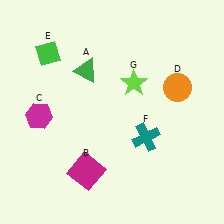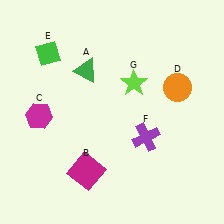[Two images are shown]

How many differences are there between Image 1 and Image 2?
There is 1 difference between the two images.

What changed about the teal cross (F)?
In Image 1, F is teal. In Image 2, it changed to purple.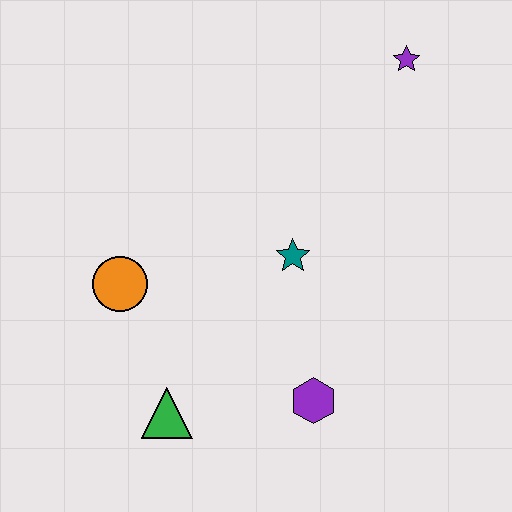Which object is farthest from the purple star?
The green triangle is farthest from the purple star.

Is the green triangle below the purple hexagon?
Yes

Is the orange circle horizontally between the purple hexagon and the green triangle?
No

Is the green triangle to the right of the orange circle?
Yes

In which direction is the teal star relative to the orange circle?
The teal star is to the right of the orange circle.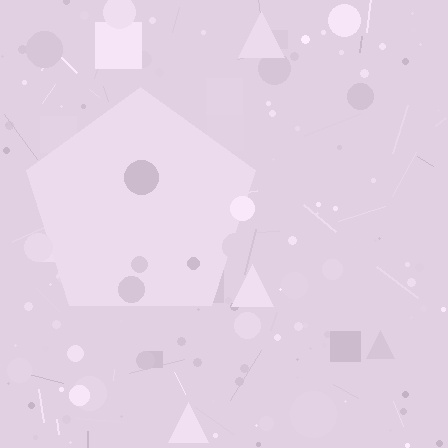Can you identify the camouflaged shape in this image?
The camouflaged shape is a pentagon.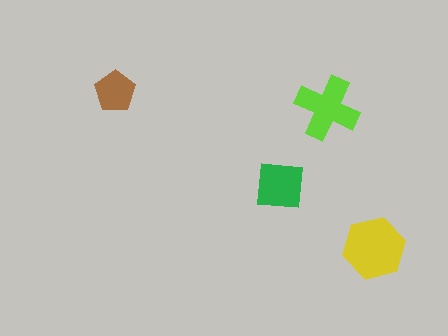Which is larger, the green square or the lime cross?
The lime cross.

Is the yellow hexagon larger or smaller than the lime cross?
Larger.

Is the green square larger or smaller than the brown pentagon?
Larger.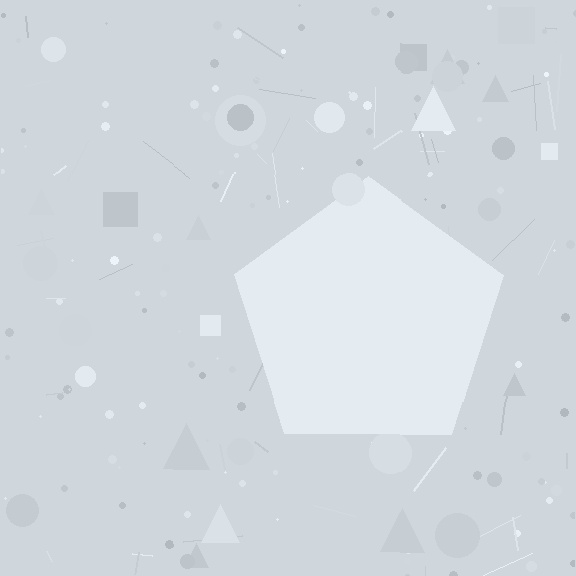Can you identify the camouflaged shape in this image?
The camouflaged shape is a pentagon.